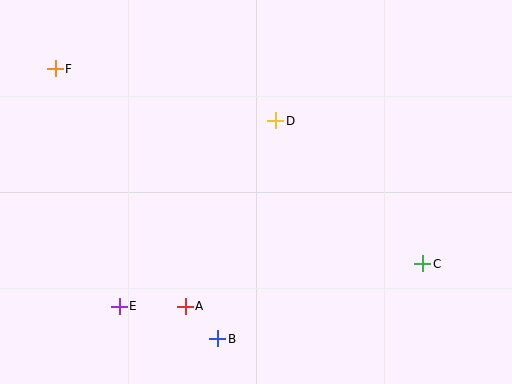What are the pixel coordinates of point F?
Point F is at (55, 69).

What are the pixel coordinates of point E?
Point E is at (119, 306).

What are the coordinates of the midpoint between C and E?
The midpoint between C and E is at (271, 285).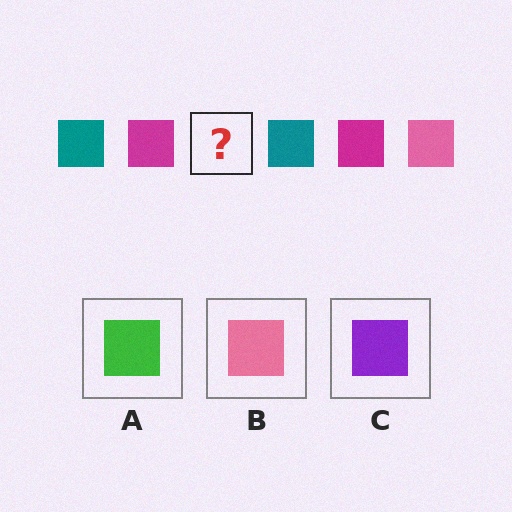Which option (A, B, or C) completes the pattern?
B.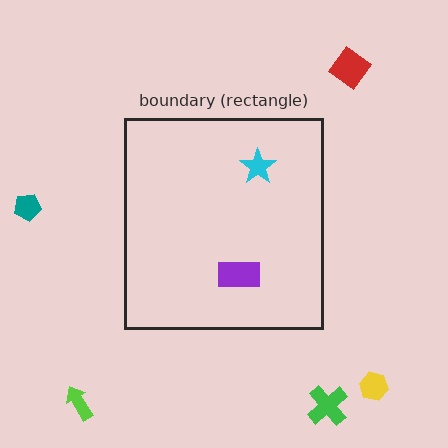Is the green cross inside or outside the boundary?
Outside.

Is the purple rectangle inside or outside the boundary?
Inside.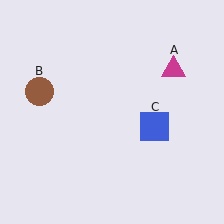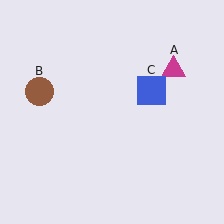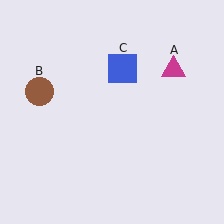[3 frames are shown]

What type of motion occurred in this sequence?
The blue square (object C) rotated counterclockwise around the center of the scene.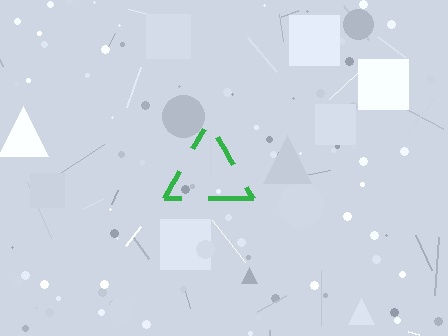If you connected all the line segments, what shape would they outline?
They would outline a triangle.